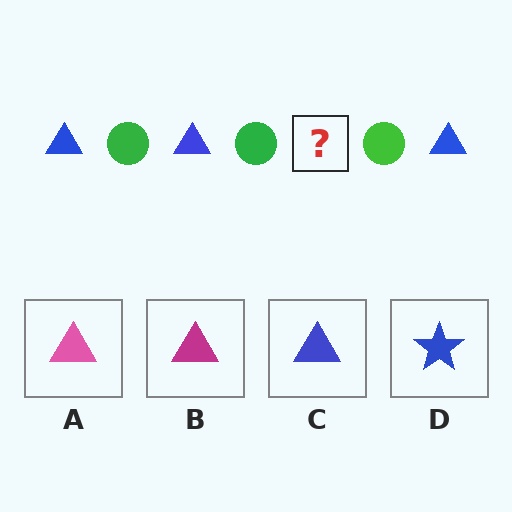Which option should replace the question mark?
Option C.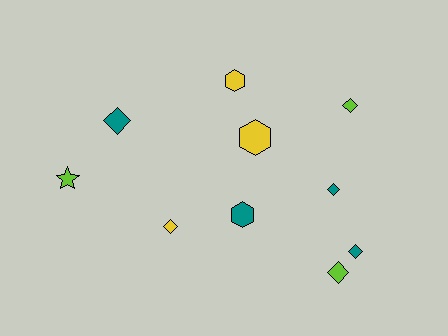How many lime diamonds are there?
There are 2 lime diamonds.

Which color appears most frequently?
Teal, with 4 objects.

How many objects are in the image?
There are 10 objects.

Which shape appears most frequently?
Diamond, with 6 objects.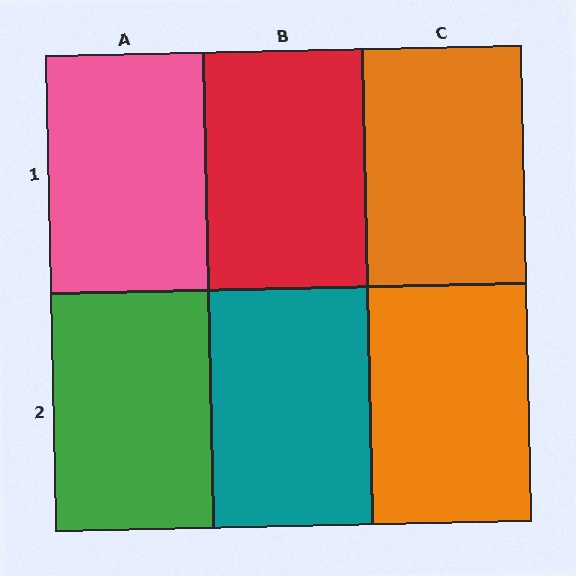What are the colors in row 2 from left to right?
Green, teal, orange.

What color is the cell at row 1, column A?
Pink.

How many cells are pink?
1 cell is pink.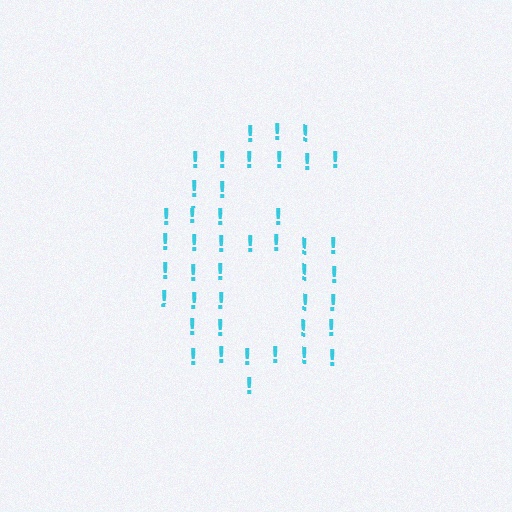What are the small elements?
The small elements are exclamation marks.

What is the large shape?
The large shape is the digit 6.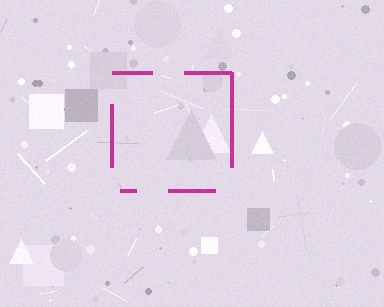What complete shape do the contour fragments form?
The contour fragments form a square.